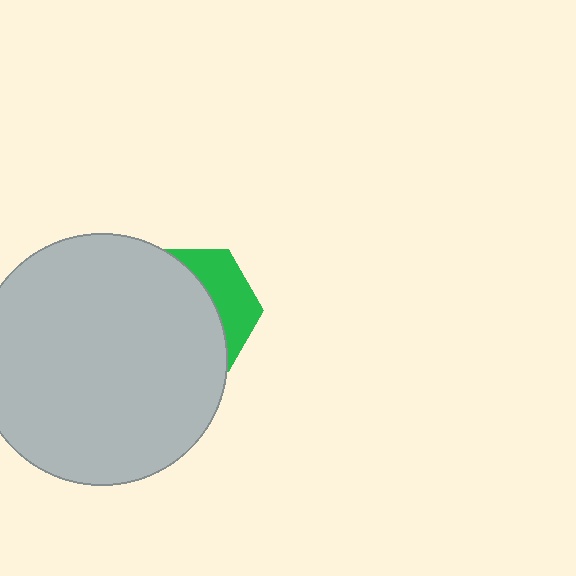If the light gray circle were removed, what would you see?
You would see the complete green hexagon.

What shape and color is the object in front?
The object in front is a light gray circle.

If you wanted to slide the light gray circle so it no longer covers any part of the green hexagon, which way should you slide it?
Slide it left — that is the most direct way to separate the two shapes.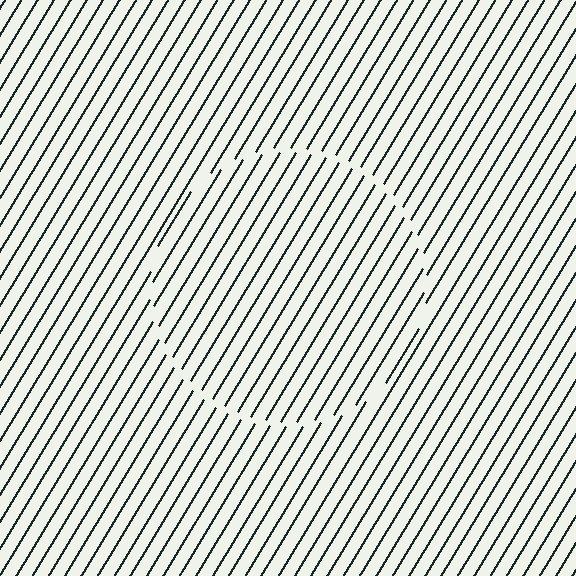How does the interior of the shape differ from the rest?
The interior of the shape contains the same grating, shifted by half a period — the contour is defined by the phase discontinuity where line-ends from the inner and outer gratings abut.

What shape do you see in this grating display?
An illusory circle. The interior of the shape contains the same grating, shifted by half a period — the contour is defined by the phase discontinuity where line-ends from the inner and outer gratings abut.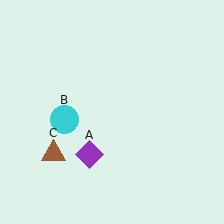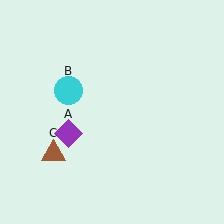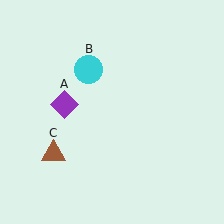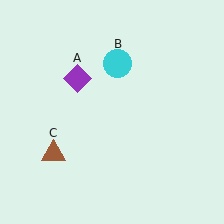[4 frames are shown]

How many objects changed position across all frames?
2 objects changed position: purple diamond (object A), cyan circle (object B).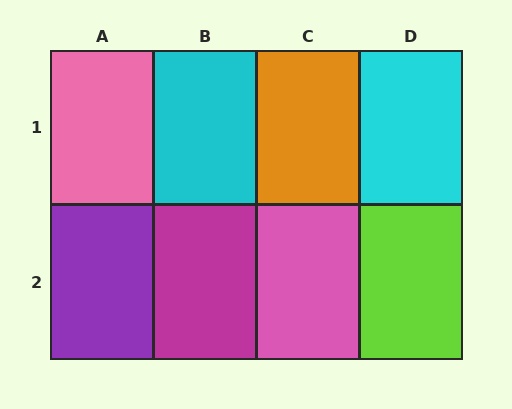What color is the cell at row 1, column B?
Cyan.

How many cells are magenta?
1 cell is magenta.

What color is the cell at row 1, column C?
Orange.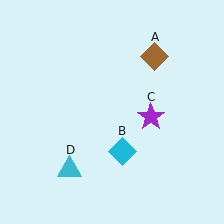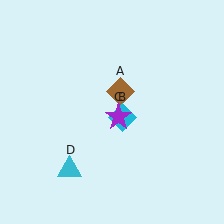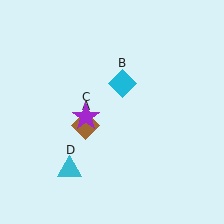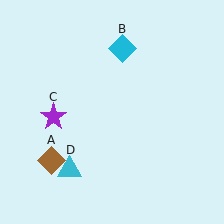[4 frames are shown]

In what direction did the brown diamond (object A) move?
The brown diamond (object A) moved down and to the left.